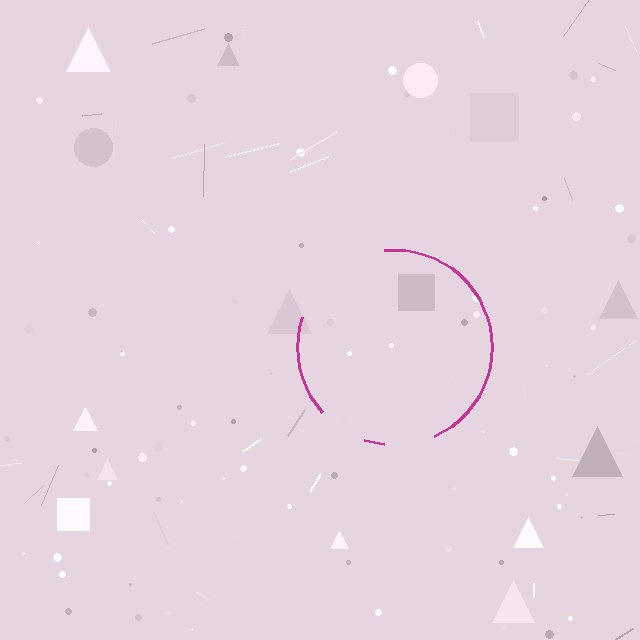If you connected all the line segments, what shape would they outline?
They would outline a circle.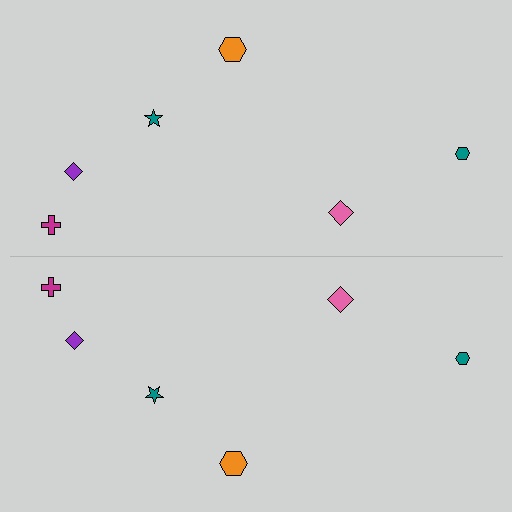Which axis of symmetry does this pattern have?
The pattern has a horizontal axis of symmetry running through the center of the image.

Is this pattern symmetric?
Yes, this pattern has bilateral (reflection) symmetry.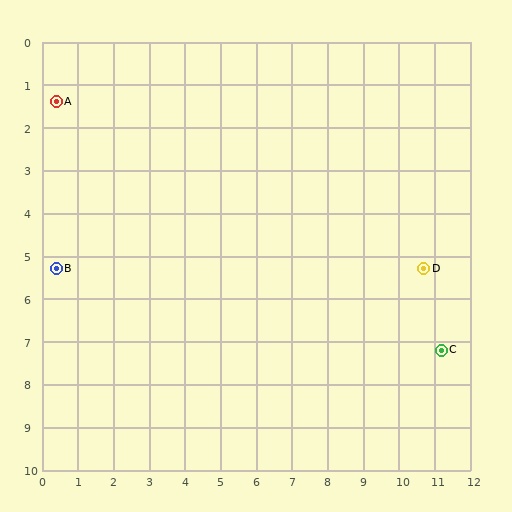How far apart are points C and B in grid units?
Points C and B are about 11.0 grid units apart.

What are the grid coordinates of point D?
Point D is at approximately (10.7, 5.3).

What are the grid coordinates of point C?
Point C is at approximately (11.2, 7.2).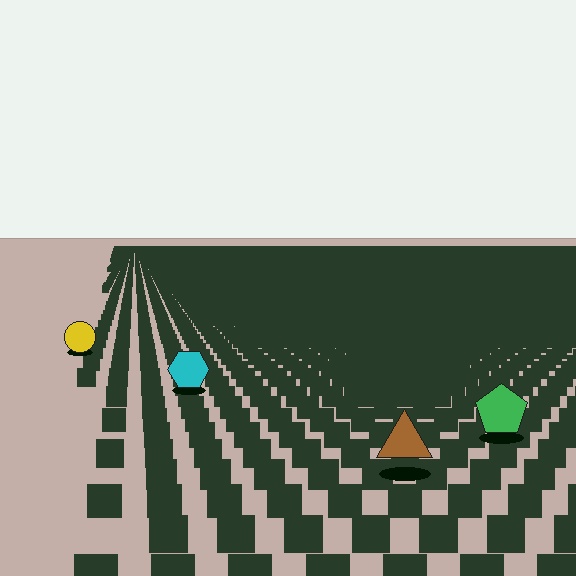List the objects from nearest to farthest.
From nearest to farthest: the brown triangle, the green pentagon, the cyan hexagon, the yellow circle.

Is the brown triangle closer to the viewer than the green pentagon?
Yes. The brown triangle is closer — you can tell from the texture gradient: the ground texture is coarser near it.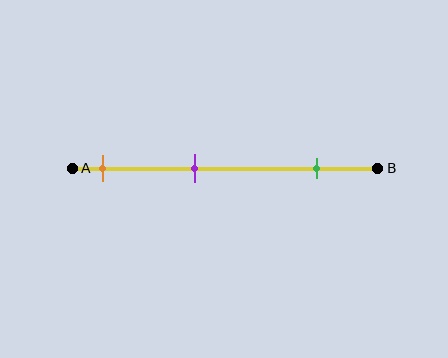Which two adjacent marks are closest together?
The orange and purple marks are the closest adjacent pair.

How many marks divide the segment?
There are 3 marks dividing the segment.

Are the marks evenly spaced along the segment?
Yes, the marks are approximately evenly spaced.